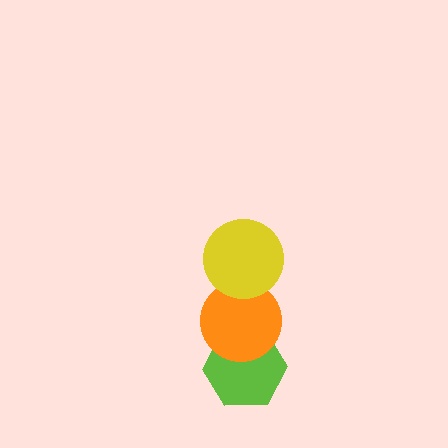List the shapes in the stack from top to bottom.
From top to bottom: the yellow circle, the orange circle, the lime hexagon.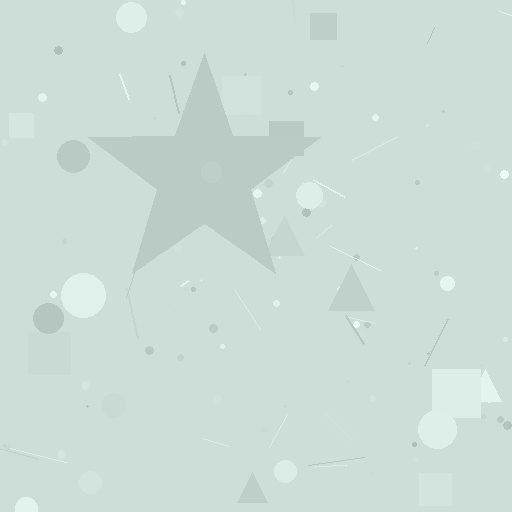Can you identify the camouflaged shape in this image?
The camouflaged shape is a star.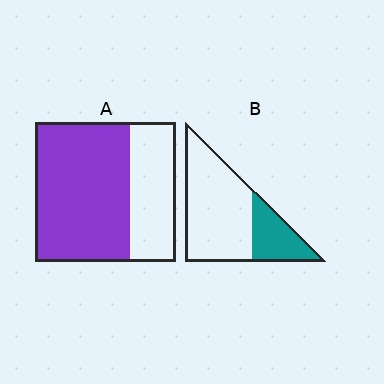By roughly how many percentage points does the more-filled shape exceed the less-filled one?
By roughly 40 percentage points (A over B).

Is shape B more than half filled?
No.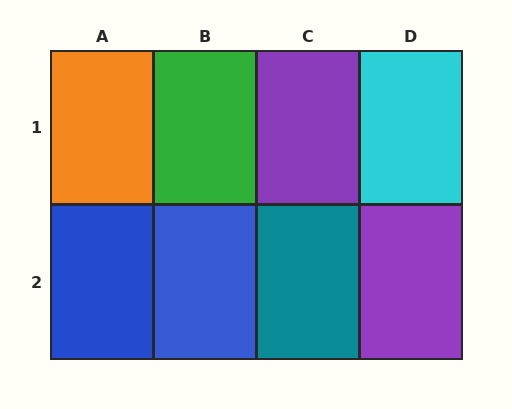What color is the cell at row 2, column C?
Teal.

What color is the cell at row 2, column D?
Purple.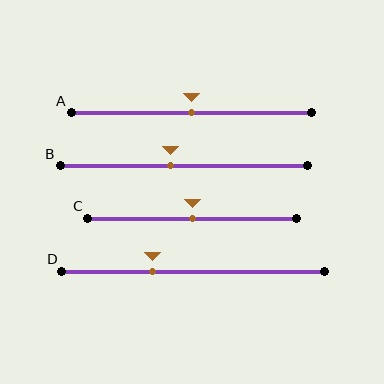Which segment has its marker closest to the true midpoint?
Segment A has its marker closest to the true midpoint.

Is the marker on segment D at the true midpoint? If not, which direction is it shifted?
No, the marker on segment D is shifted to the left by about 15% of the segment length.